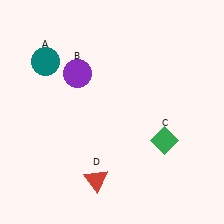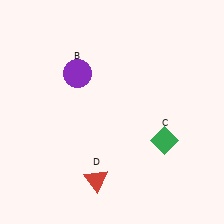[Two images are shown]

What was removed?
The teal circle (A) was removed in Image 2.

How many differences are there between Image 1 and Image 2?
There is 1 difference between the two images.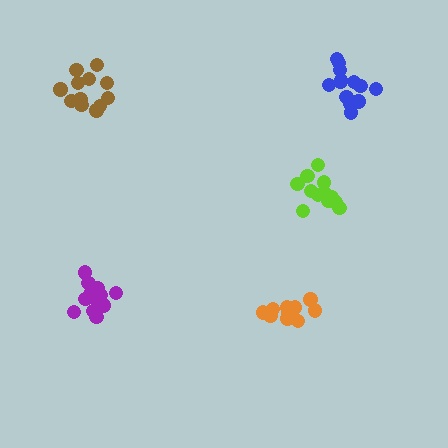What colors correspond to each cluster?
The clusters are colored: orange, purple, blue, lime, brown.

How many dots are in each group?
Group 1: 11 dots, Group 2: 15 dots, Group 3: 13 dots, Group 4: 13 dots, Group 5: 13 dots (65 total).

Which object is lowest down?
The orange cluster is bottommost.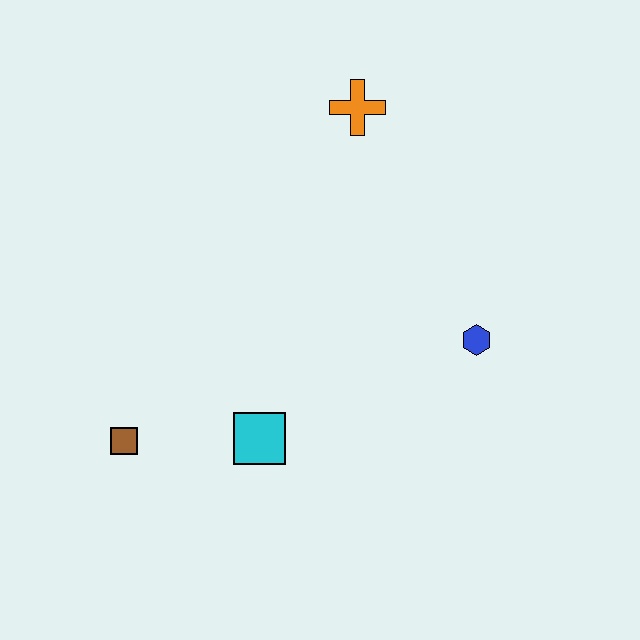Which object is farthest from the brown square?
The orange cross is farthest from the brown square.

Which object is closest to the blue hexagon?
The cyan square is closest to the blue hexagon.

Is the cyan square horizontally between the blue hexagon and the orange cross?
No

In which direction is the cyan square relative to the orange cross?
The cyan square is below the orange cross.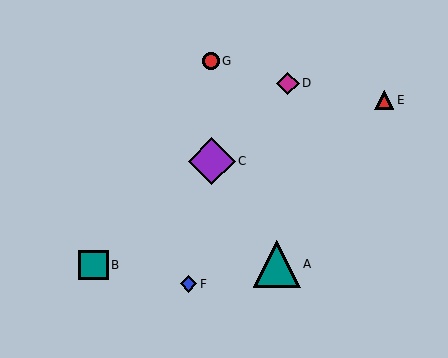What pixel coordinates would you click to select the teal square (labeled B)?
Click at (94, 265) to select the teal square B.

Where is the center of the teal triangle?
The center of the teal triangle is at (277, 264).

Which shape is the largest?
The purple diamond (labeled C) is the largest.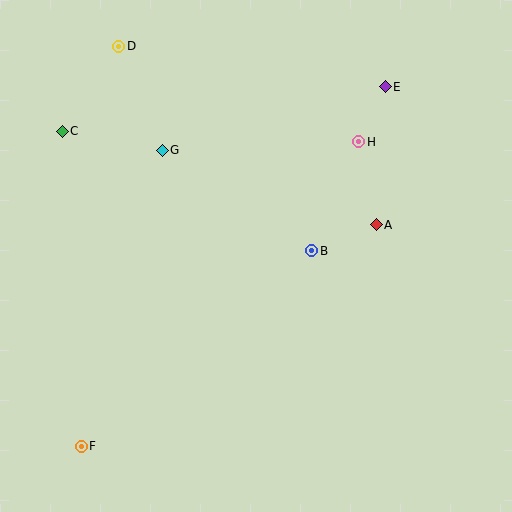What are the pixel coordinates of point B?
Point B is at (312, 251).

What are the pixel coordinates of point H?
Point H is at (359, 142).